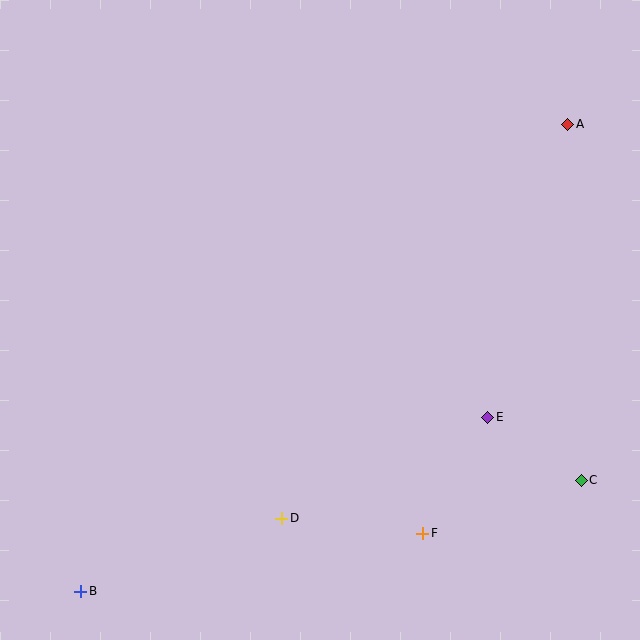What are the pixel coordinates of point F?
Point F is at (423, 533).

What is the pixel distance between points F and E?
The distance between F and E is 133 pixels.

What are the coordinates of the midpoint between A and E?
The midpoint between A and E is at (528, 271).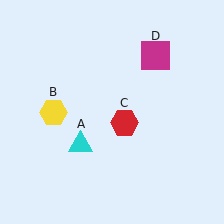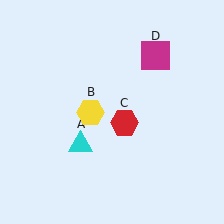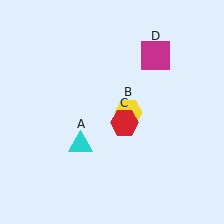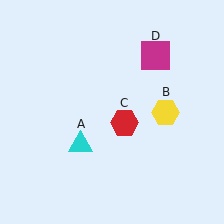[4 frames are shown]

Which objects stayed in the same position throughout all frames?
Cyan triangle (object A) and red hexagon (object C) and magenta square (object D) remained stationary.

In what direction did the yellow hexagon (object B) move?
The yellow hexagon (object B) moved right.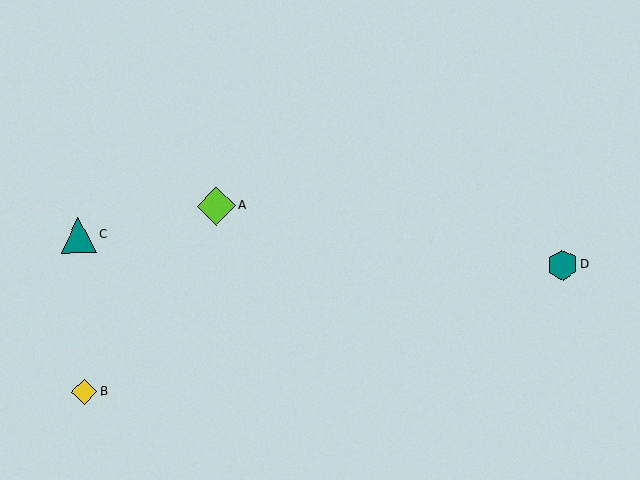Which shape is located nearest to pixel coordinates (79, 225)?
The teal triangle (labeled C) at (78, 235) is nearest to that location.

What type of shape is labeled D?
Shape D is a teal hexagon.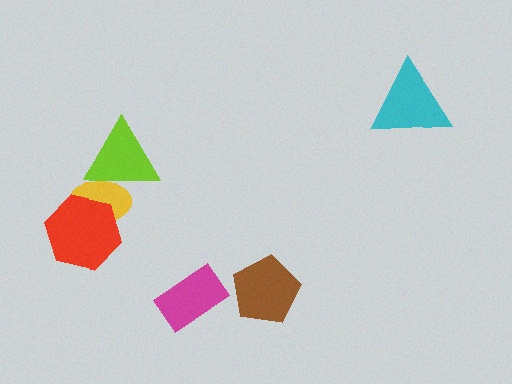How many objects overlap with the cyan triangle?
0 objects overlap with the cyan triangle.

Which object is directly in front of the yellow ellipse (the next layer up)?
The red hexagon is directly in front of the yellow ellipse.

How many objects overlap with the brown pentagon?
0 objects overlap with the brown pentagon.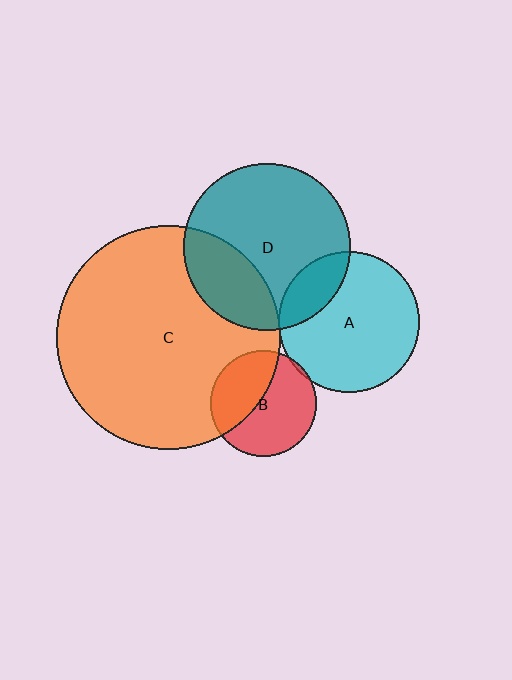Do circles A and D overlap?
Yes.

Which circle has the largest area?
Circle C (orange).